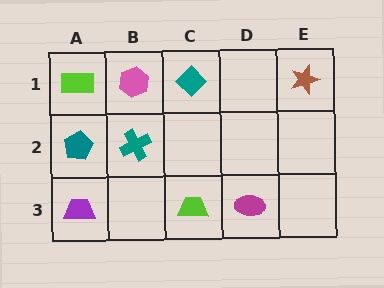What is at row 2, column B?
A teal cross.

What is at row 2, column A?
A teal pentagon.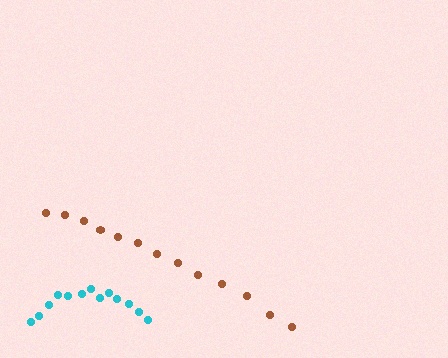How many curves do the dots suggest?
There are 2 distinct paths.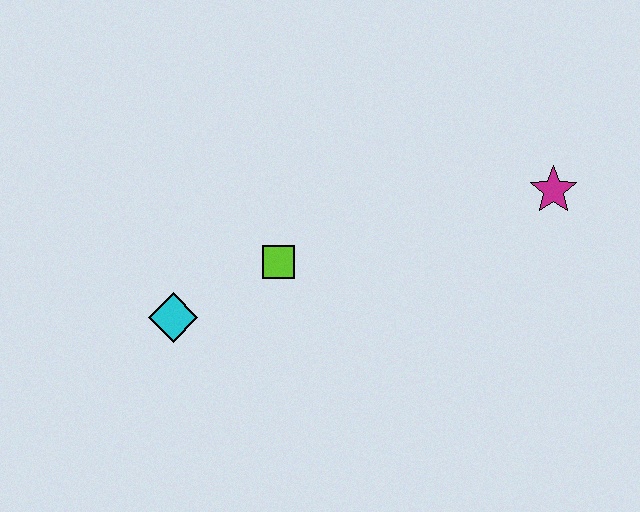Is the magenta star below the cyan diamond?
No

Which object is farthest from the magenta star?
The cyan diamond is farthest from the magenta star.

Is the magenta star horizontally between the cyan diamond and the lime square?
No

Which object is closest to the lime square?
The cyan diamond is closest to the lime square.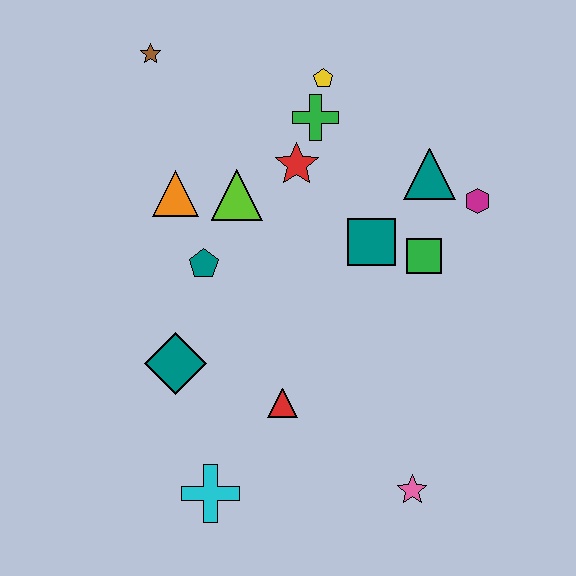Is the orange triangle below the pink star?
No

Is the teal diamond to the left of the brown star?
No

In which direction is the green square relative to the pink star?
The green square is above the pink star.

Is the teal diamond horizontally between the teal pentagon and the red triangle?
No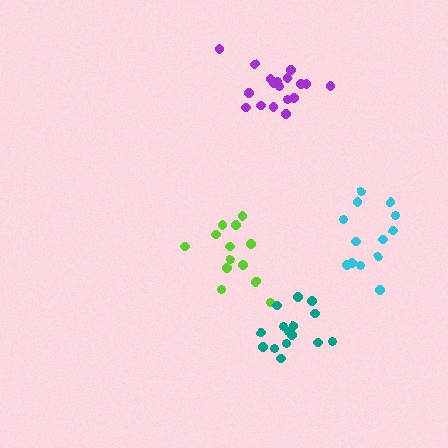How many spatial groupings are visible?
There are 4 spatial groupings.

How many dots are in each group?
Group 1: 13 dots, Group 2: 13 dots, Group 3: 15 dots, Group 4: 18 dots (59 total).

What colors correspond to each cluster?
The clusters are colored: cyan, lime, teal, purple.